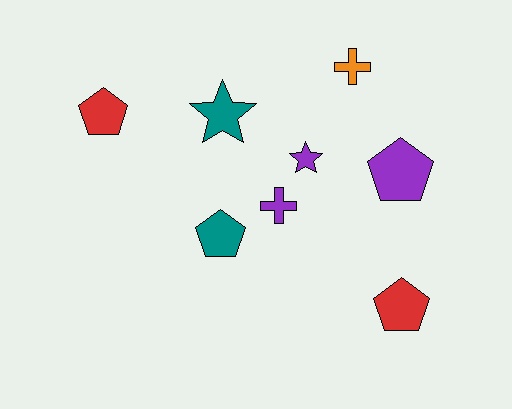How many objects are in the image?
There are 8 objects.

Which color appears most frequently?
Purple, with 3 objects.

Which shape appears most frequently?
Pentagon, with 4 objects.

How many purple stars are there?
There is 1 purple star.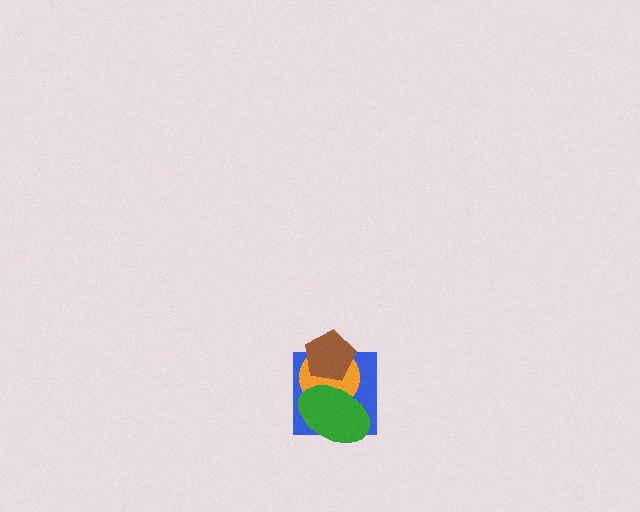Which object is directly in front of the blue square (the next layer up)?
The orange circle is directly in front of the blue square.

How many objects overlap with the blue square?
3 objects overlap with the blue square.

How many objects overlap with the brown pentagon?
3 objects overlap with the brown pentagon.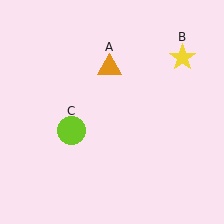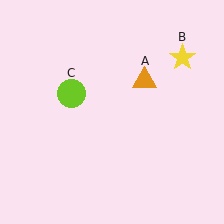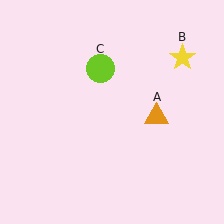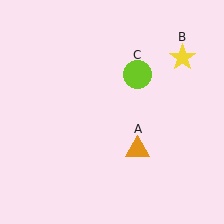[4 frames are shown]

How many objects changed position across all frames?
2 objects changed position: orange triangle (object A), lime circle (object C).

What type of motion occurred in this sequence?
The orange triangle (object A), lime circle (object C) rotated clockwise around the center of the scene.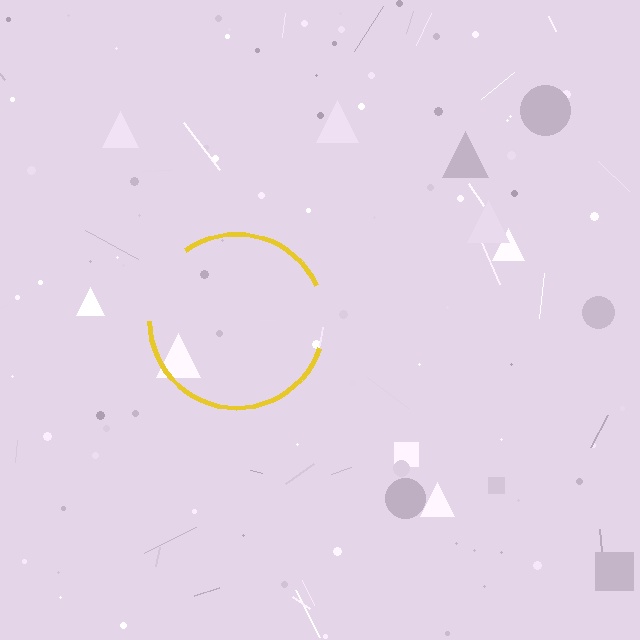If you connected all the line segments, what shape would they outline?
They would outline a circle.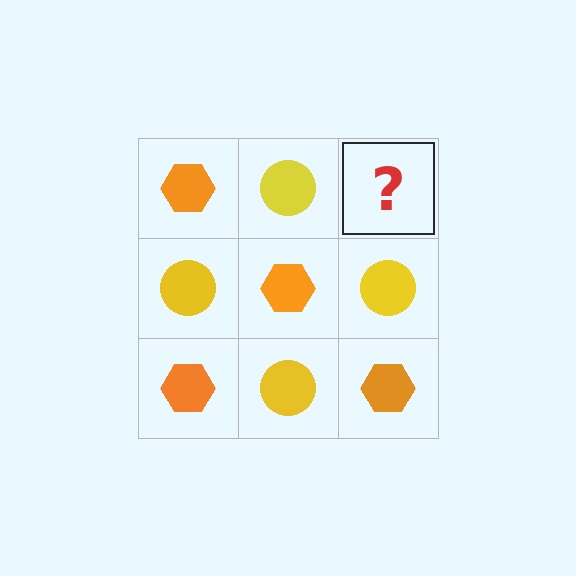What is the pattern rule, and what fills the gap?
The rule is that it alternates orange hexagon and yellow circle in a checkerboard pattern. The gap should be filled with an orange hexagon.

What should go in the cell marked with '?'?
The missing cell should contain an orange hexagon.